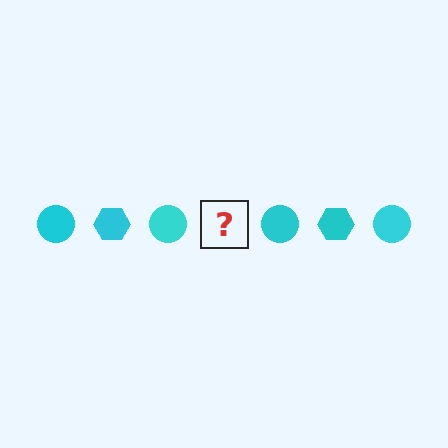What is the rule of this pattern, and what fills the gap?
The rule is that the pattern cycles through circle, hexagon shapes in cyan. The gap should be filled with a cyan hexagon.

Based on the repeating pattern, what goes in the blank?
The blank should be a cyan hexagon.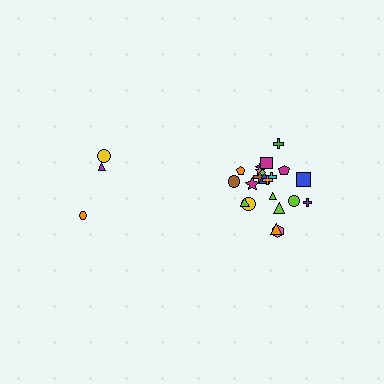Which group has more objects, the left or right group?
The right group.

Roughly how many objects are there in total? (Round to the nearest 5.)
Roughly 25 objects in total.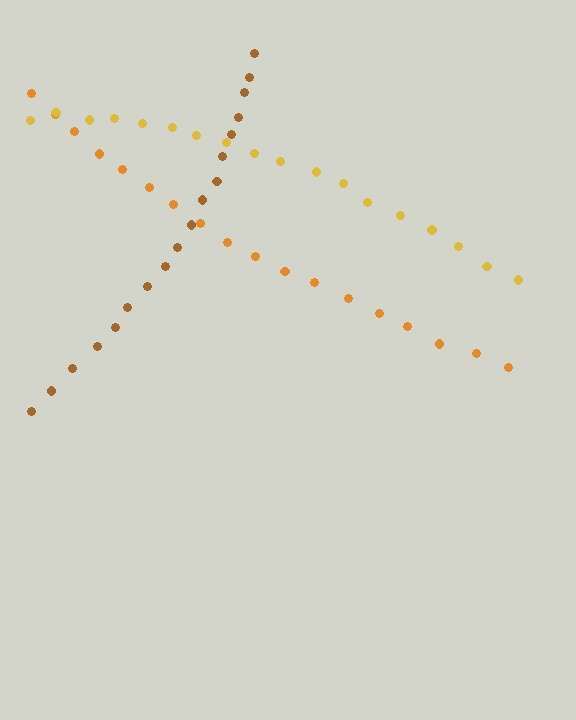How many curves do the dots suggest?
There are 3 distinct paths.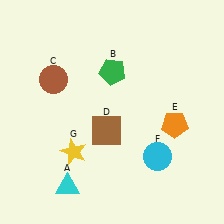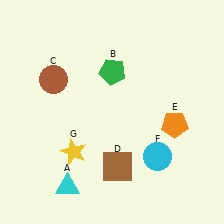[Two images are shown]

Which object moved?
The brown square (D) moved down.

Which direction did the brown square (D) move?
The brown square (D) moved down.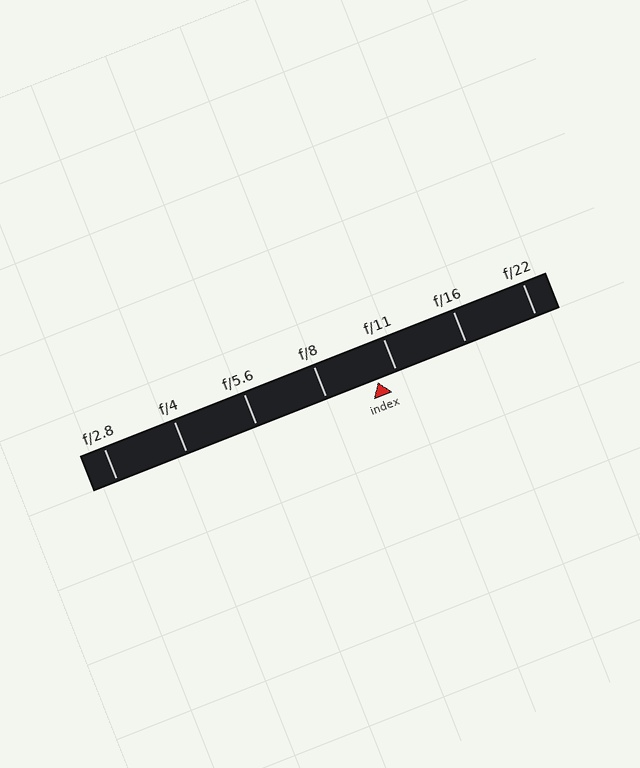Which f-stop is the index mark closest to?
The index mark is closest to f/11.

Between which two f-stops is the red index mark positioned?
The index mark is between f/8 and f/11.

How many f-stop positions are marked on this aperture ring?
There are 7 f-stop positions marked.